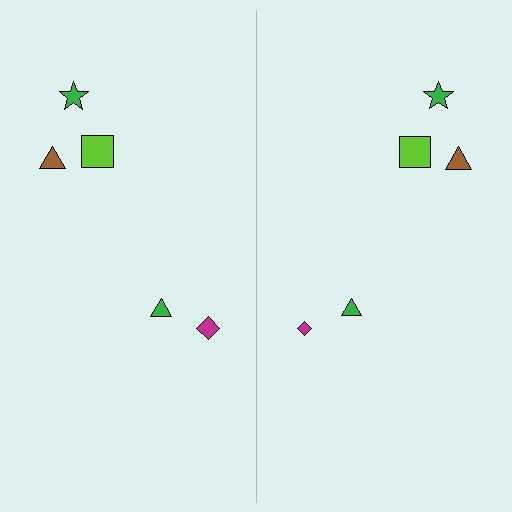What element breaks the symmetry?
The magenta diamond on the right side has a different size than its mirror counterpart.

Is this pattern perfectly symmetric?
No, the pattern is not perfectly symmetric. The magenta diamond on the right side has a different size than its mirror counterpart.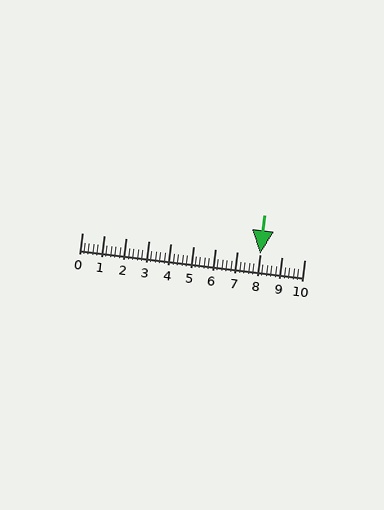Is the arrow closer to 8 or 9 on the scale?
The arrow is closer to 8.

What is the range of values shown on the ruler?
The ruler shows values from 0 to 10.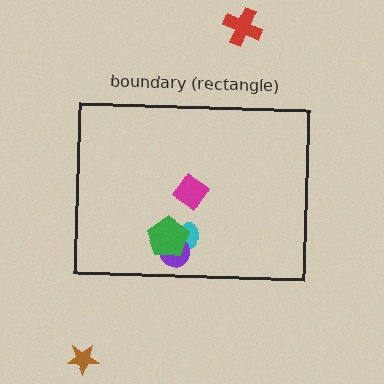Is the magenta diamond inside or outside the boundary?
Inside.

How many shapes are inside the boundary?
4 inside, 2 outside.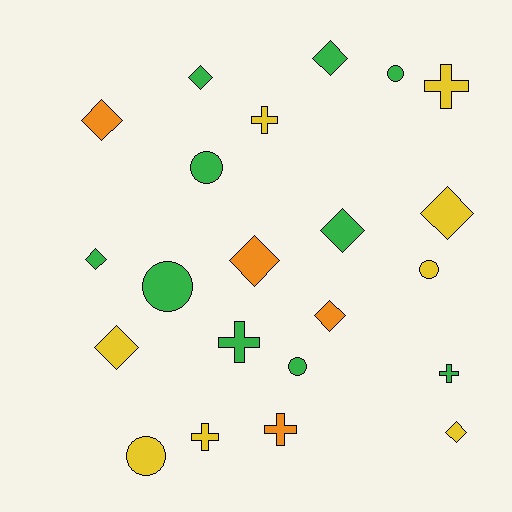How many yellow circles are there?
There are 2 yellow circles.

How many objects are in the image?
There are 22 objects.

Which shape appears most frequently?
Diamond, with 10 objects.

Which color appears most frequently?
Green, with 10 objects.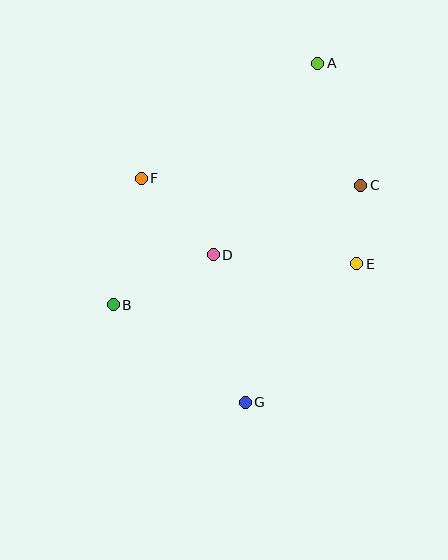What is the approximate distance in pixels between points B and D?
The distance between B and D is approximately 112 pixels.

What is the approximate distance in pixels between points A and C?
The distance between A and C is approximately 129 pixels.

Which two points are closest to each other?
Points C and E are closest to each other.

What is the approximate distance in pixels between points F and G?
The distance between F and G is approximately 247 pixels.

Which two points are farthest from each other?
Points A and G are farthest from each other.